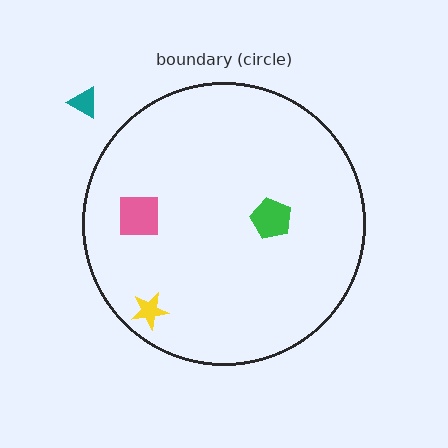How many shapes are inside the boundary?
3 inside, 1 outside.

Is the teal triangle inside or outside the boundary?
Outside.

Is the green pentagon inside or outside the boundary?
Inside.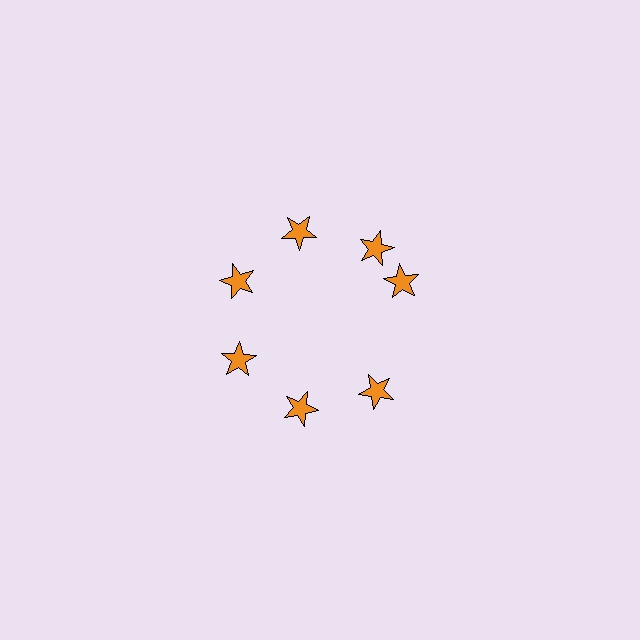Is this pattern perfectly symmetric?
No. The 7 orange stars are arranged in a ring, but one element near the 3 o'clock position is rotated out of alignment along the ring, breaking the 7-fold rotational symmetry.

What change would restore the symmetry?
The symmetry would be restored by rotating it back into even spacing with its neighbors so that all 7 stars sit at equal angles and equal distance from the center.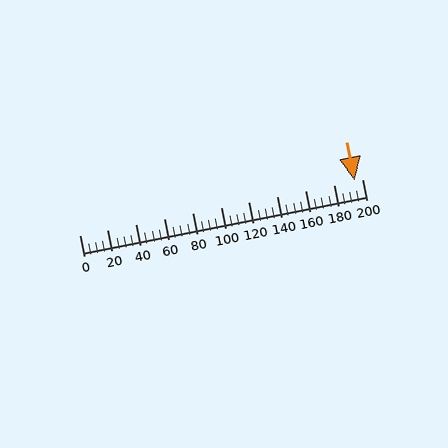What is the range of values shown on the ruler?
The ruler shows values from 0 to 200.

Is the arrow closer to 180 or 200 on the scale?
The arrow is closer to 200.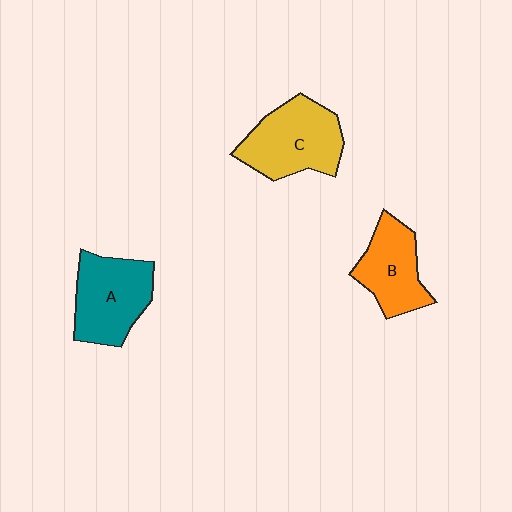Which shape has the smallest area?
Shape B (orange).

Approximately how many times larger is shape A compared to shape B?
Approximately 1.2 times.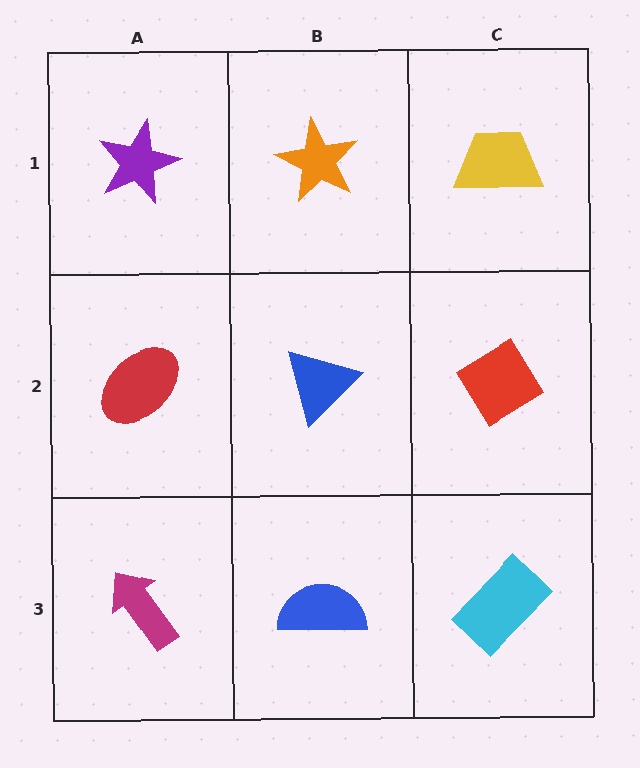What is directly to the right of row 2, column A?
A blue triangle.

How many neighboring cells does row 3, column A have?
2.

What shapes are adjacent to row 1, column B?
A blue triangle (row 2, column B), a purple star (row 1, column A), a yellow trapezoid (row 1, column C).